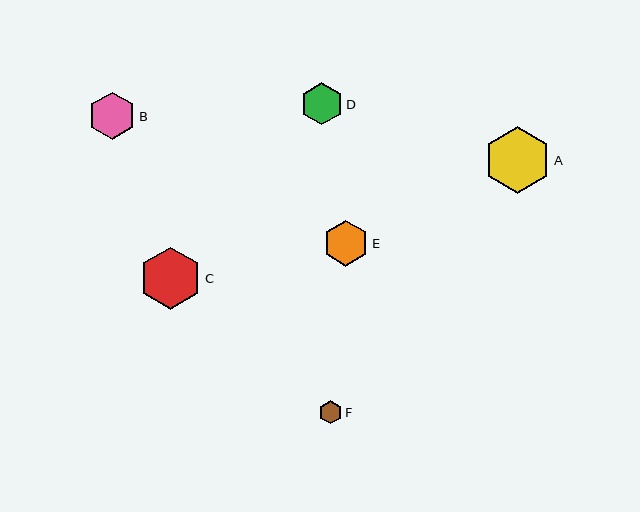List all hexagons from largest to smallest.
From largest to smallest: A, C, B, E, D, F.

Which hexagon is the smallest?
Hexagon F is the smallest with a size of approximately 24 pixels.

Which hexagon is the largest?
Hexagon A is the largest with a size of approximately 67 pixels.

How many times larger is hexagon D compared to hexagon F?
Hexagon D is approximately 1.8 times the size of hexagon F.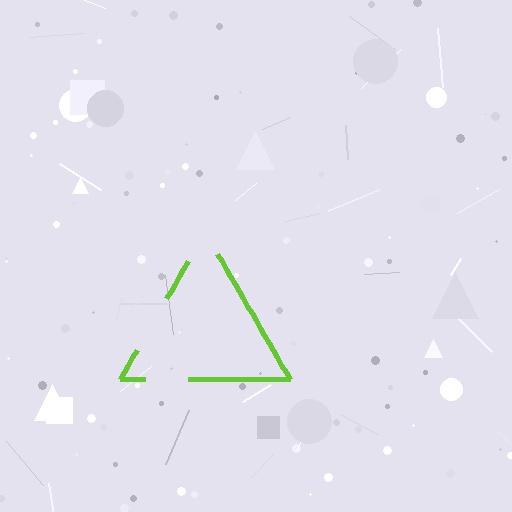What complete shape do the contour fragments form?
The contour fragments form a triangle.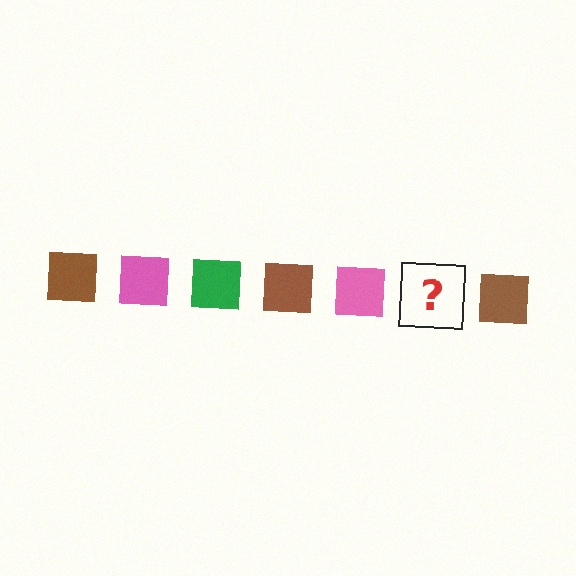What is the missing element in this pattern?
The missing element is a green square.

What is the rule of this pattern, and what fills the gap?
The rule is that the pattern cycles through brown, pink, green squares. The gap should be filled with a green square.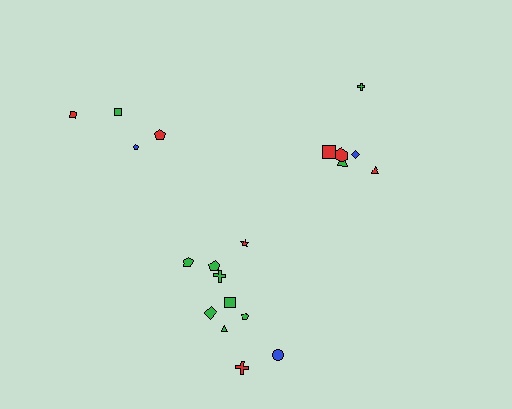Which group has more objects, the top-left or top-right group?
The top-right group.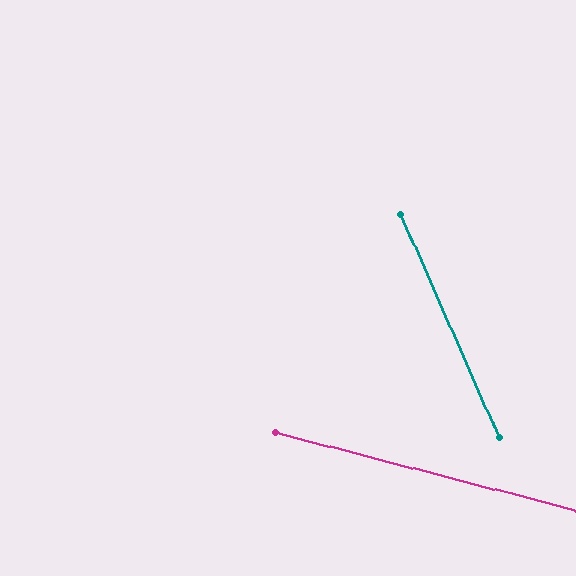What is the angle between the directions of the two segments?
Approximately 52 degrees.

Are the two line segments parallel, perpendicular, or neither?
Neither parallel nor perpendicular — they differ by about 52°.